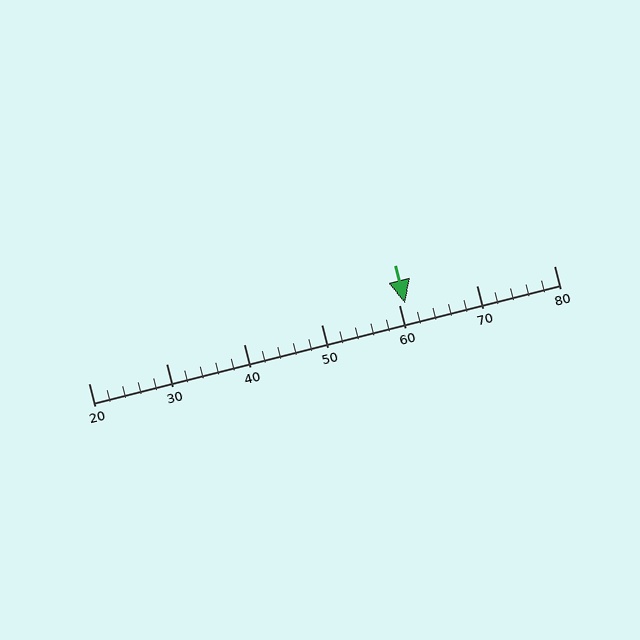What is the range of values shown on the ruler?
The ruler shows values from 20 to 80.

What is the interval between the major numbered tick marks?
The major tick marks are spaced 10 units apart.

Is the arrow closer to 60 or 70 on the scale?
The arrow is closer to 60.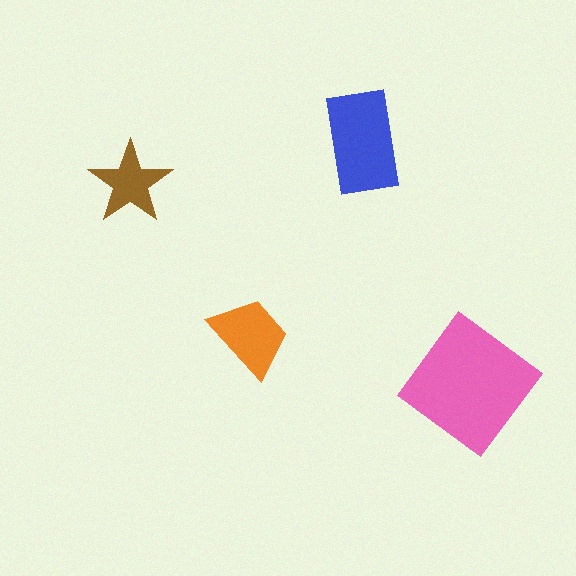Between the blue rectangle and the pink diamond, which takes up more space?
The pink diamond.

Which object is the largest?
The pink diamond.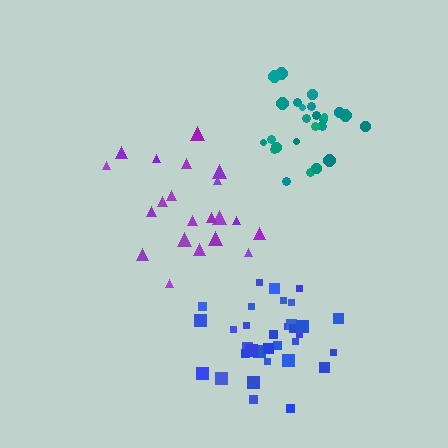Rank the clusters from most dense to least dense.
teal, blue, purple.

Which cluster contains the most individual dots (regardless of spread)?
Blue (33).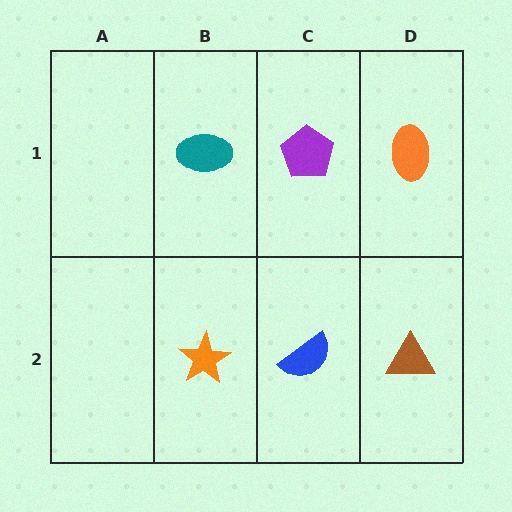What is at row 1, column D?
An orange ellipse.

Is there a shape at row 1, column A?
No, that cell is empty.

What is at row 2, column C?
A blue semicircle.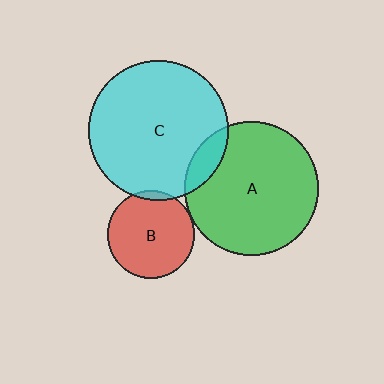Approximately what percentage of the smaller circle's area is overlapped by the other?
Approximately 5%.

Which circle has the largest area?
Circle C (cyan).